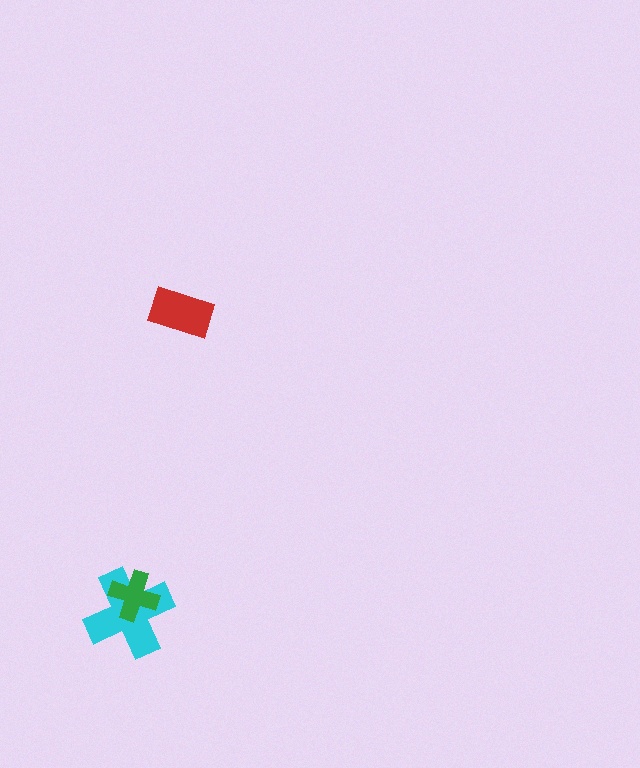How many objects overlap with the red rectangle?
0 objects overlap with the red rectangle.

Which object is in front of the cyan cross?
The green cross is in front of the cyan cross.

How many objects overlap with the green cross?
1 object overlaps with the green cross.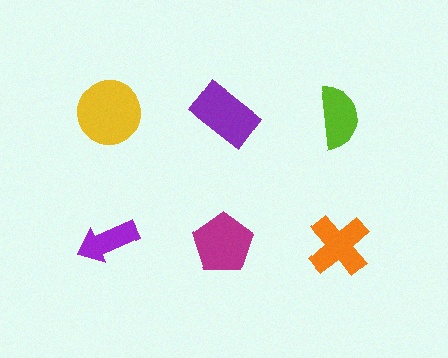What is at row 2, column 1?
A purple arrow.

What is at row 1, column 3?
A lime semicircle.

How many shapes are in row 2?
3 shapes.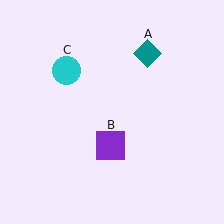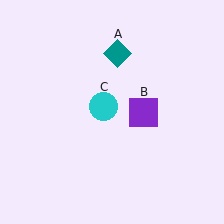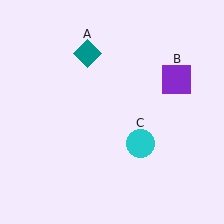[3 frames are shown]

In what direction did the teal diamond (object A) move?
The teal diamond (object A) moved left.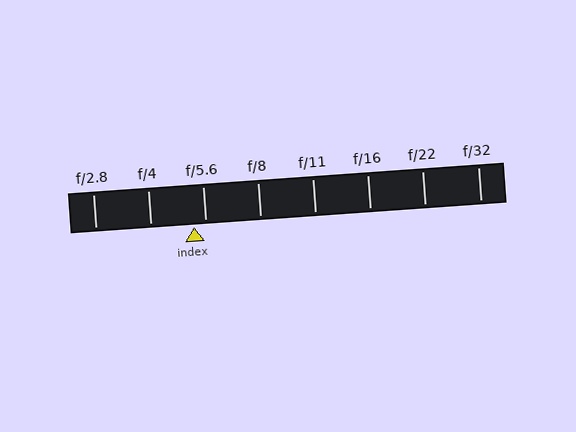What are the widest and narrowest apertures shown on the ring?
The widest aperture shown is f/2.8 and the narrowest is f/32.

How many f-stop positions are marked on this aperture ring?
There are 8 f-stop positions marked.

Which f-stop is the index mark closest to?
The index mark is closest to f/5.6.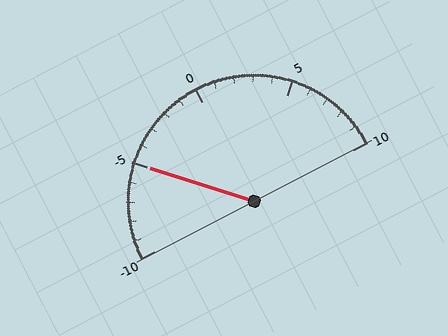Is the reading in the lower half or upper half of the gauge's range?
The reading is in the lower half of the range (-10 to 10).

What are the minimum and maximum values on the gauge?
The gauge ranges from -10 to 10.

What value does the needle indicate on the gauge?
The needle indicates approximately -5.